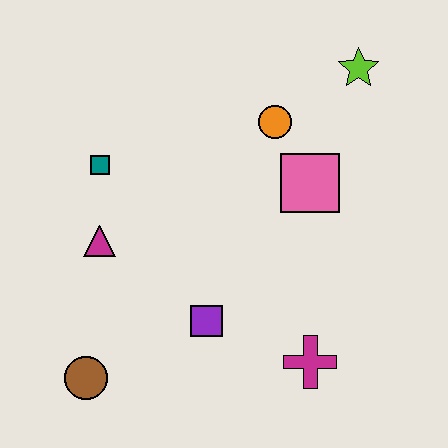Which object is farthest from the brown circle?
The lime star is farthest from the brown circle.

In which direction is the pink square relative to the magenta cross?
The pink square is above the magenta cross.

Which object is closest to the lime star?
The orange circle is closest to the lime star.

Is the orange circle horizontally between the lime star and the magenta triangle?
Yes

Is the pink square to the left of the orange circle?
No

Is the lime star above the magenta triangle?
Yes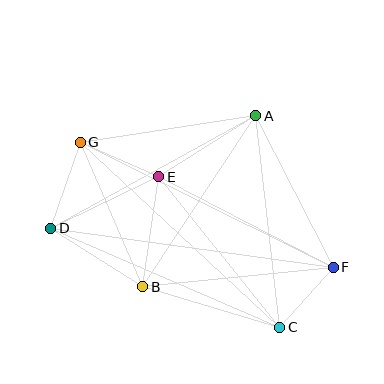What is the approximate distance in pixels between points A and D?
The distance between A and D is approximately 234 pixels.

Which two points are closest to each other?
Points C and F are closest to each other.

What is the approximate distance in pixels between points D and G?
The distance between D and G is approximately 91 pixels.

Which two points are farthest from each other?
Points D and F are farthest from each other.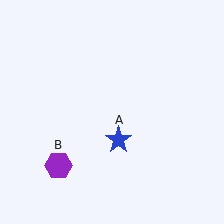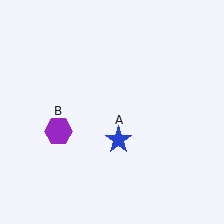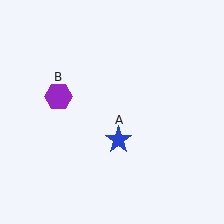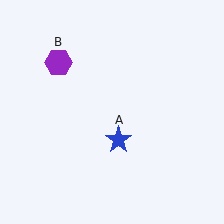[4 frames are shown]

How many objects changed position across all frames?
1 object changed position: purple hexagon (object B).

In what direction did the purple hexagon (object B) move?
The purple hexagon (object B) moved up.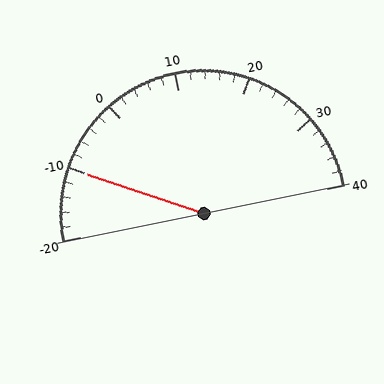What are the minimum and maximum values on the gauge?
The gauge ranges from -20 to 40.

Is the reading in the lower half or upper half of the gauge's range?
The reading is in the lower half of the range (-20 to 40).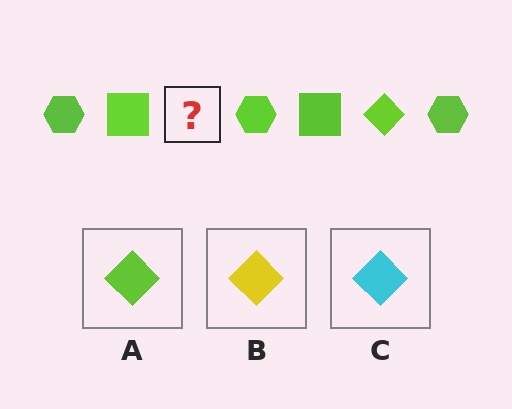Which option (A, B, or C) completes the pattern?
A.